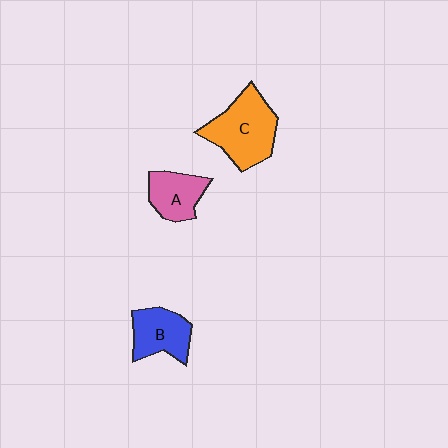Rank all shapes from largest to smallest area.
From largest to smallest: C (orange), B (blue), A (pink).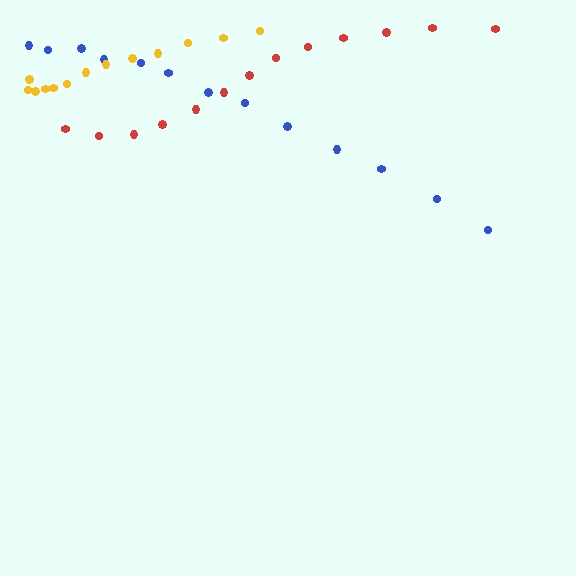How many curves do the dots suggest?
There are 3 distinct paths.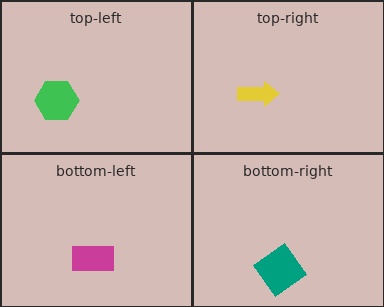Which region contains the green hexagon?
The top-left region.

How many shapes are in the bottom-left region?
1.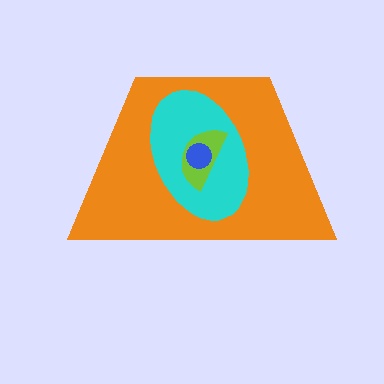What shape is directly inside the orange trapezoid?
The cyan ellipse.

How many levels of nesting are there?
4.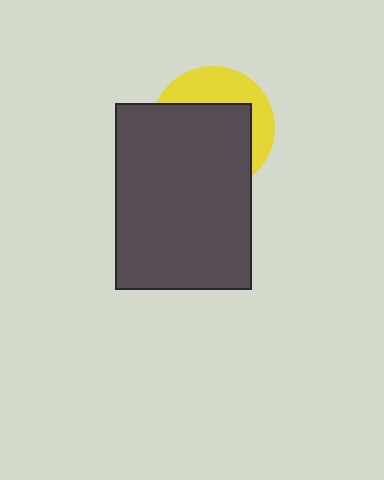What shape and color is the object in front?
The object in front is a dark gray rectangle.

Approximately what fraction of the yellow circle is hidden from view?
Roughly 63% of the yellow circle is hidden behind the dark gray rectangle.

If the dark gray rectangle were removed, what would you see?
You would see the complete yellow circle.